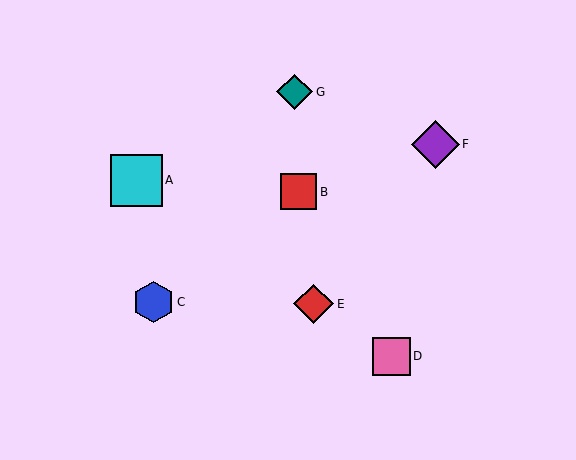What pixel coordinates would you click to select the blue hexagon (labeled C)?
Click at (154, 302) to select the blue hexagon C.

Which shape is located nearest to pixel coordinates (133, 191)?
The cyan square (labeled A) at (136, 180) is nearest to that location.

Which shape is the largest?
The cyan square (labeled A) is the largest.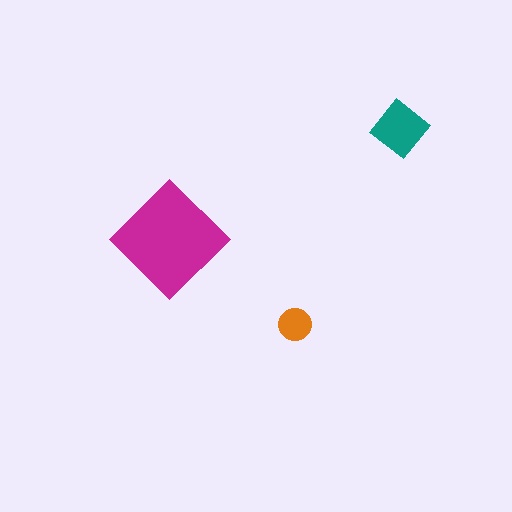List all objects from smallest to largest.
The orange circle, the teal diamond, the magenta diamond.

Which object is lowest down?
The orange circle is bottommost.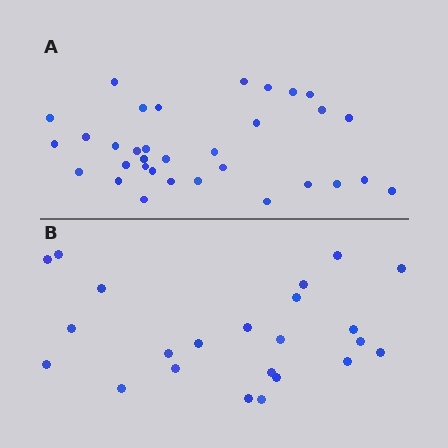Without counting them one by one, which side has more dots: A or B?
Region A (the top region) has more dots.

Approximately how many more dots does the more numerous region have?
Region A has roughly 10 or so more dots than region B.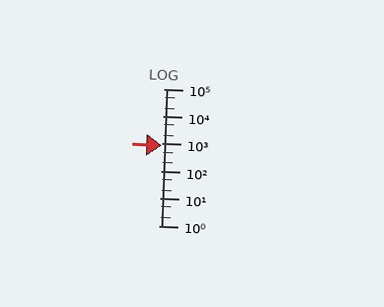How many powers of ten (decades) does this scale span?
The scale spans 5 decades, from 1 to 100000.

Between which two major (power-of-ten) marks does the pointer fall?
The pointer is between 100 and 1000.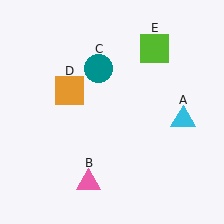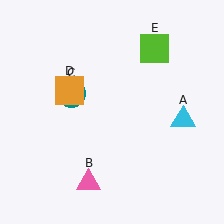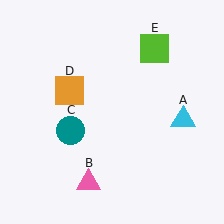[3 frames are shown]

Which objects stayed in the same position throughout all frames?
Cyan triangle (object A) and pink triangle (object B) and orange square (object D) and lime square (object E) remained stationary.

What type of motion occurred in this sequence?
The teal circle (object C) rotated counterclockwise around the center of the scene.